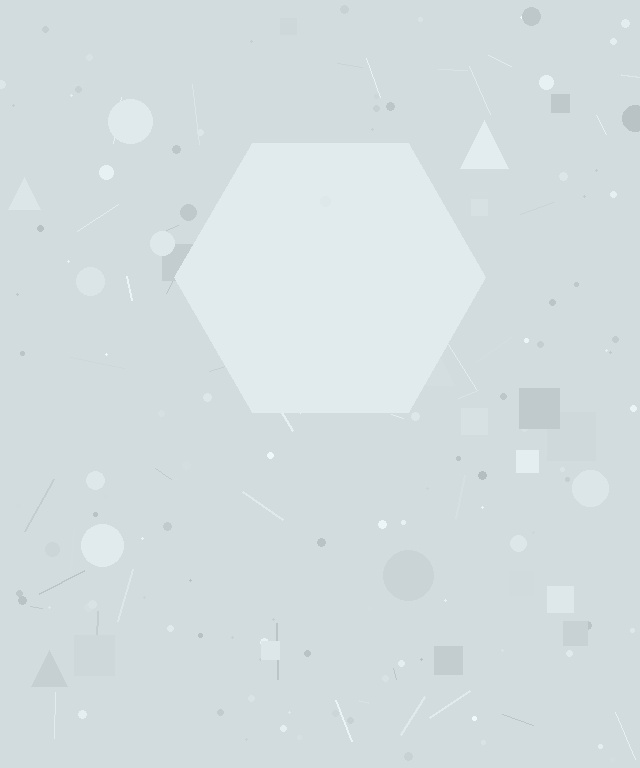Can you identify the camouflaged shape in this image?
The camouflaged shape is a hexagon.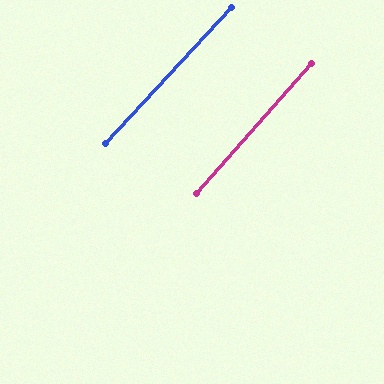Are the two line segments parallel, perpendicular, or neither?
Parallel — their directions differ by only 1.5°.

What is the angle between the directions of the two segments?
Approximately 1 degree.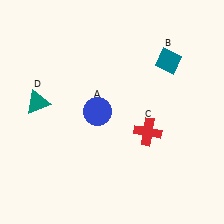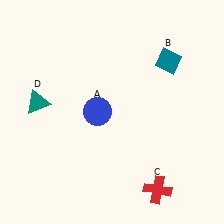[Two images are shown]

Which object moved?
The red cross (C) moved down.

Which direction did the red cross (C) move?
The red cross (C) moved down.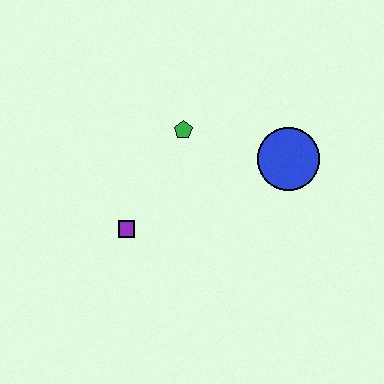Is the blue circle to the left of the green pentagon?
No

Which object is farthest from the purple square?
The blue circle is farthest from the purple square.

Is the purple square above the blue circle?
No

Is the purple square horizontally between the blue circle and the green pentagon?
No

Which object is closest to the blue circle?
The green pentagon is closest to the blue circle.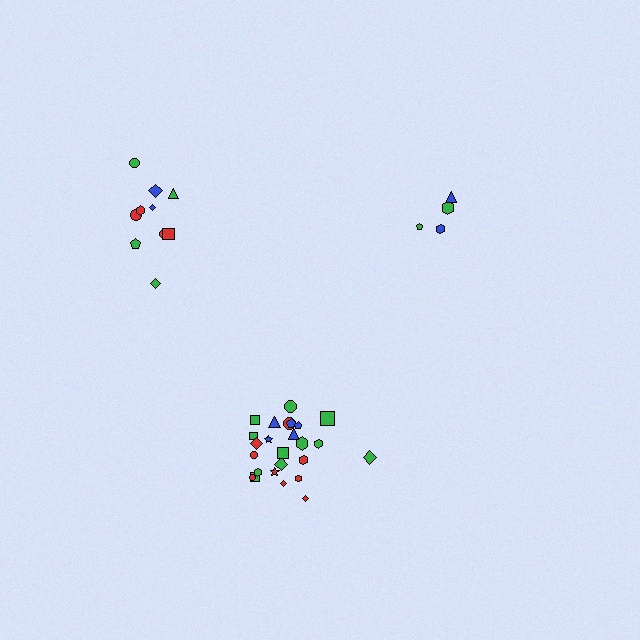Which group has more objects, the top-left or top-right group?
The top-left group.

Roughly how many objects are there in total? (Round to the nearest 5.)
Roughly 40 objects in total.